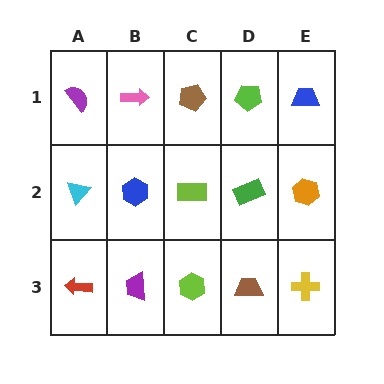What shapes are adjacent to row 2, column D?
A lime pentagon (row 1, column D), a brown trapezoid (row 3, column D), a lime rectangle (row 2, column C), an orange hexagon (row 2, column E).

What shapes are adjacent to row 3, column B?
A blue hexagon (row 2, column B), a red arrow (row 3, column A), a lime hexagon (row 3, column C).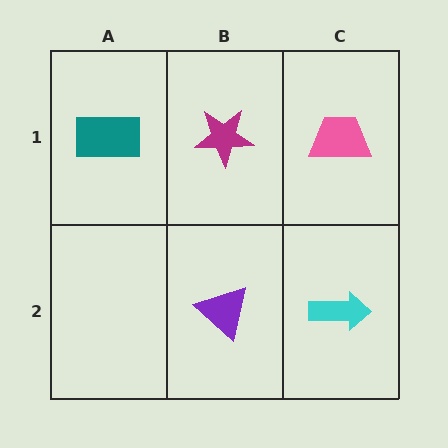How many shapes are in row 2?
2 shapes.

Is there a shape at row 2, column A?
No, that cell is empty.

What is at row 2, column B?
A purple triangle.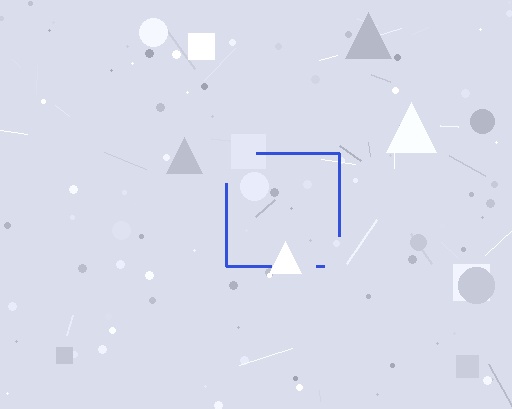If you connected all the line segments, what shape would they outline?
They would outline a square.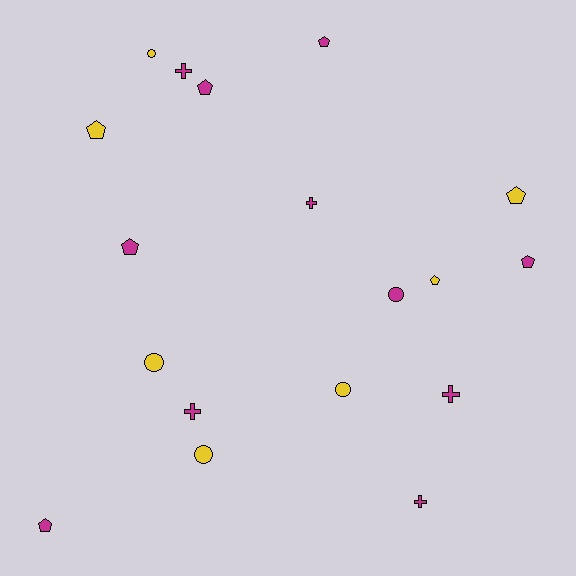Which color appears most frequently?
Magenta, with 11 objects.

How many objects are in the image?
There are 18 objects.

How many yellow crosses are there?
There are no yellow crosses.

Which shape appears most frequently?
Pentagon, with 8 objects.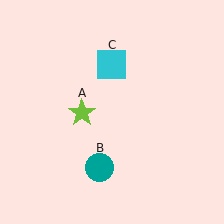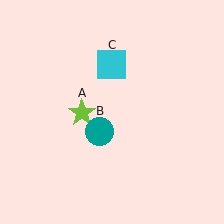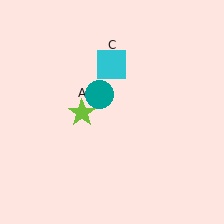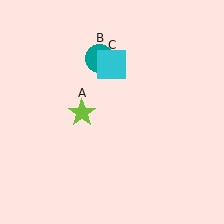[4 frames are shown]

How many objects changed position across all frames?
1 object changed position: teal circle (object B).